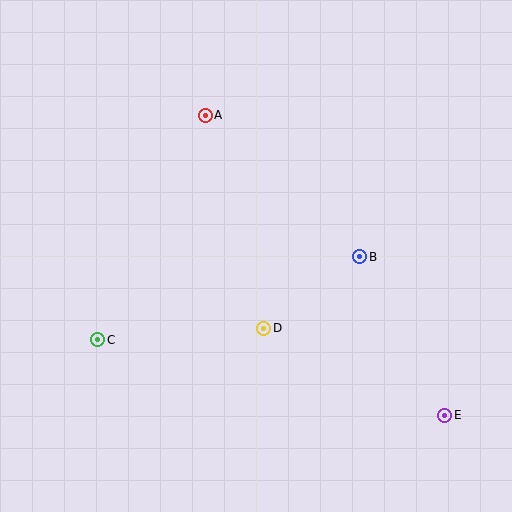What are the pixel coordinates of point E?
Point E is at (445, 415).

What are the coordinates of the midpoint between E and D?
The midpoint between E and D is at (354, 372).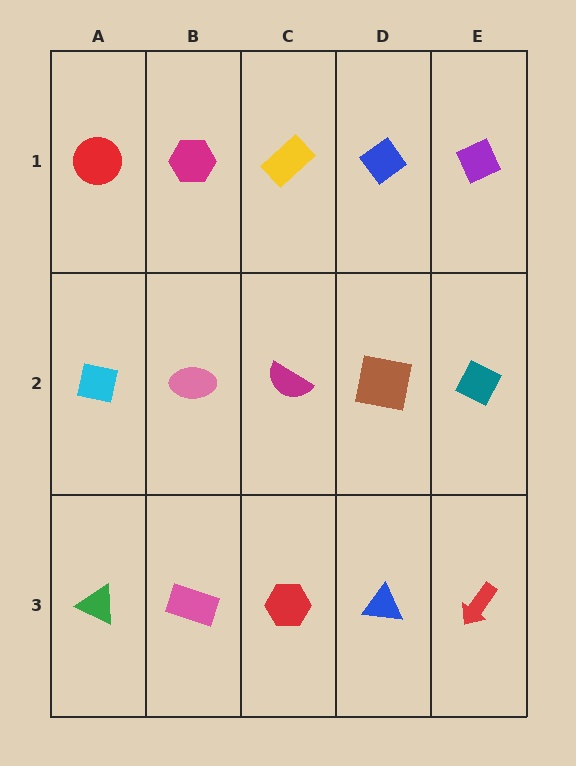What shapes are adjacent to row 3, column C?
A magenta semicircle (row 2, column C), a pink rectangle (row 3, column B), a blue triangle (row 3, column D).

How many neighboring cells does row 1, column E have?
2.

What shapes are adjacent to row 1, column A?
A cyan square (row 2, column A), a magenta hexagon (row 1, column B).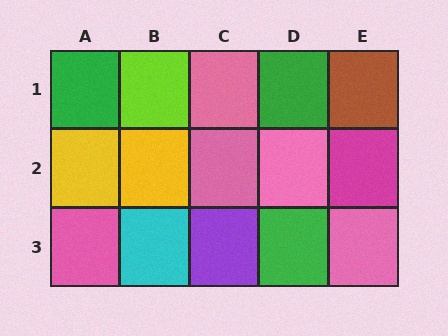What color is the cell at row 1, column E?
Brown.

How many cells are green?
3 cells are green.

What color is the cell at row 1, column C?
Pink.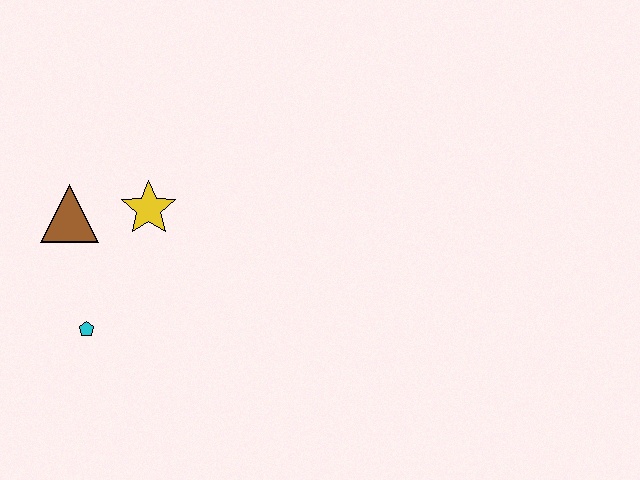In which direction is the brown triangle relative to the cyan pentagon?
The brown triangle is above the cyan pentagon.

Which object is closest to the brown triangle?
The yellow star is closest to the brown triangle.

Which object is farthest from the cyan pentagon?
The yellow star is farthest from the cyan pentagon.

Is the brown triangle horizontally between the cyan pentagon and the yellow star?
No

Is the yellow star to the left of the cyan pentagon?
No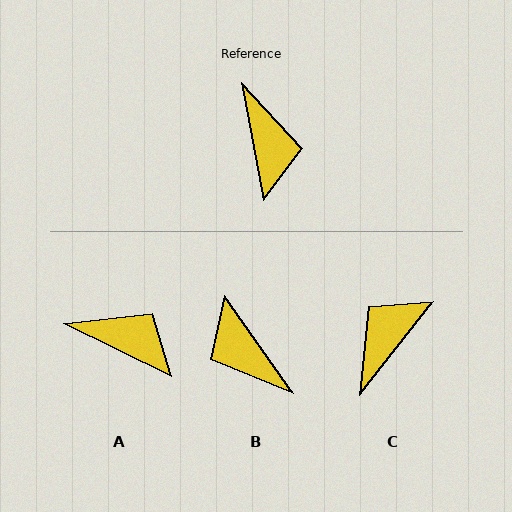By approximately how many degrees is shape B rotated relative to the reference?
Approximately 155 degrees clockwise.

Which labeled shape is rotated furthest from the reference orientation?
B, about 155 degrees away.